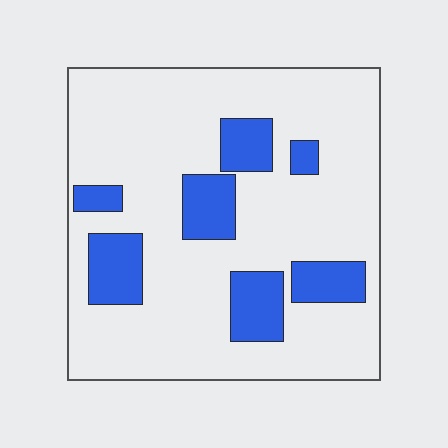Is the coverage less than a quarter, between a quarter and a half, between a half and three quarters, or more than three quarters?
Less than a quarter.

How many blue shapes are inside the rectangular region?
7.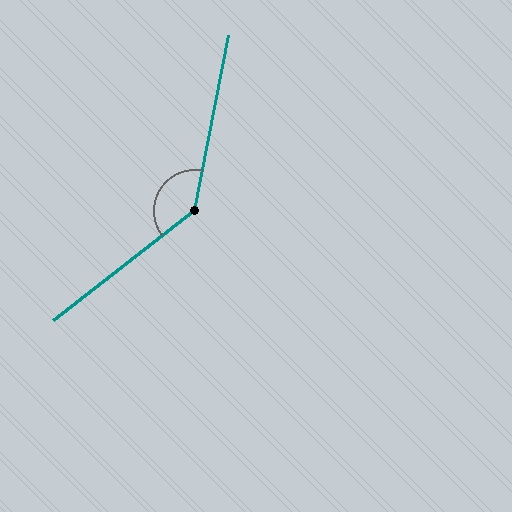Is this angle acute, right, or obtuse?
It is obtuse.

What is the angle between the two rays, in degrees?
Approximately 139 degrees.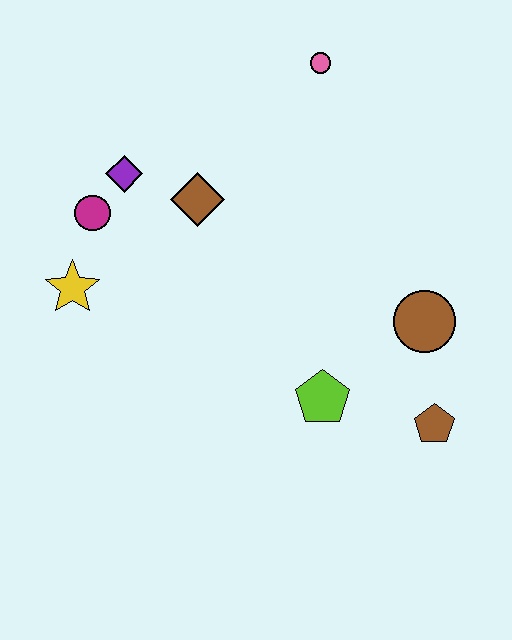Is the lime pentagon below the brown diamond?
Yes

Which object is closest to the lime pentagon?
The brown pentagon is closest to the lime pentagon.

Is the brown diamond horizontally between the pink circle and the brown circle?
No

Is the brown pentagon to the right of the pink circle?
Yes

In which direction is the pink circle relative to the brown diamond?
The pink circle is above the brown diamond.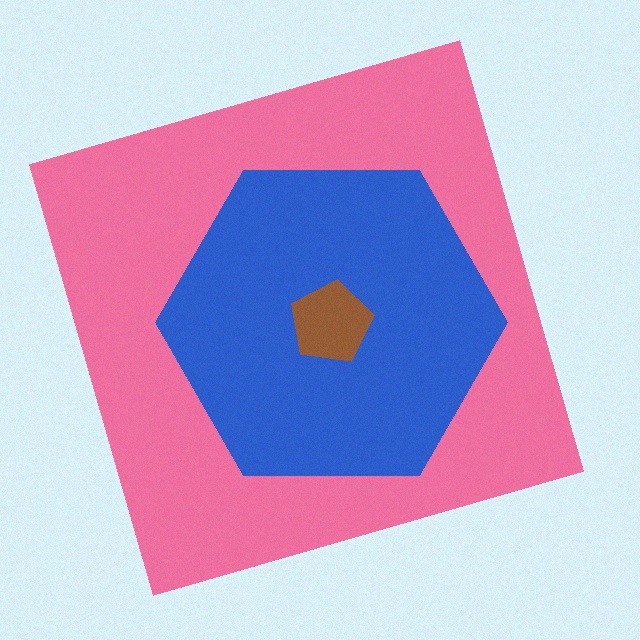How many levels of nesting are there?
3.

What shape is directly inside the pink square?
The blue hexagon.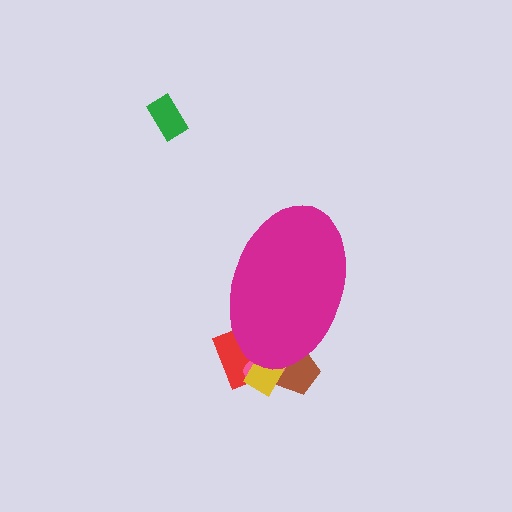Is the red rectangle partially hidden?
Yes, the red rectangle is partially hidden behind the magenta ellipse.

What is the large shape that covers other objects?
A magenta ellipse.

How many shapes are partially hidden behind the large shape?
4 shapes are partially hidden.